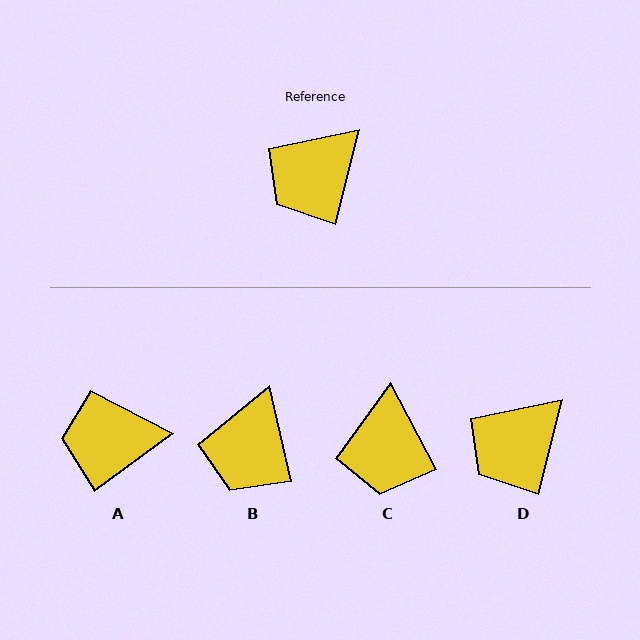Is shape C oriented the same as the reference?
No, it is off by about 42 degrees.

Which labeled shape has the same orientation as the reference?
D.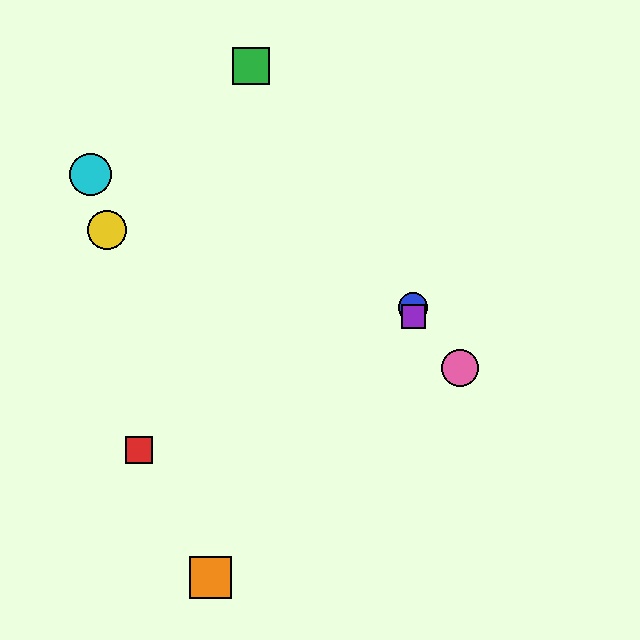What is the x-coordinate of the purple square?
The purple square is at x≈413.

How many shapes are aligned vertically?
2 shapes (the blue circle, the purple square) are aligned vertically.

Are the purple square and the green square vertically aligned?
No, the purple square is at x≈413 and the green square is at x≈251.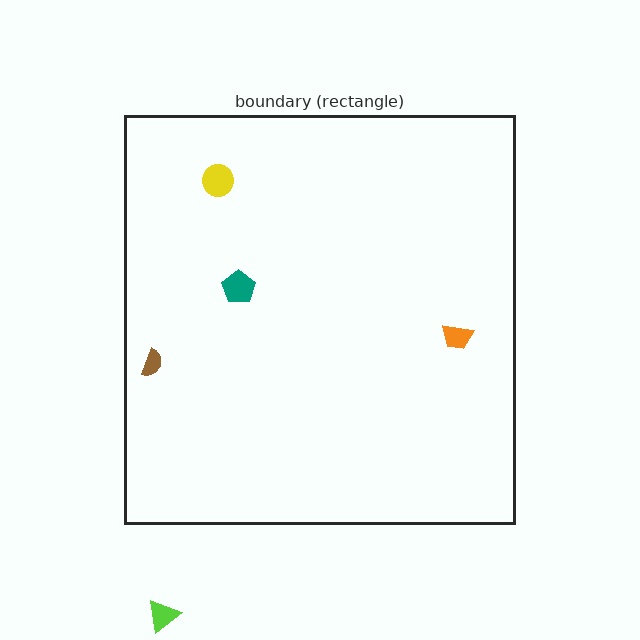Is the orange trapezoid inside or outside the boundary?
Inside.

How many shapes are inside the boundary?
4 inside, 1 outside.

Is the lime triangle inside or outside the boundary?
Outside.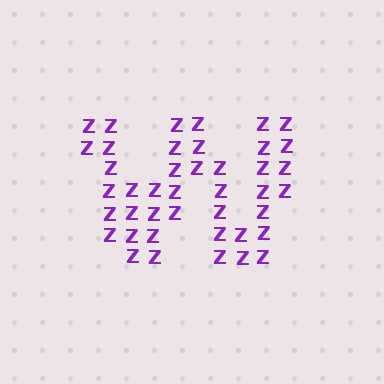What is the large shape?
The large shape is the letter W.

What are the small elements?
The small elements are letter Z's.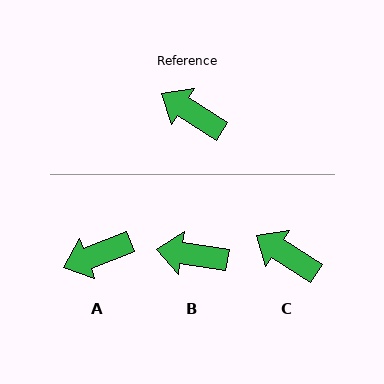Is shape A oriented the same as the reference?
No, it is off by about 54 degrees.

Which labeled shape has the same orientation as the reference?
C.